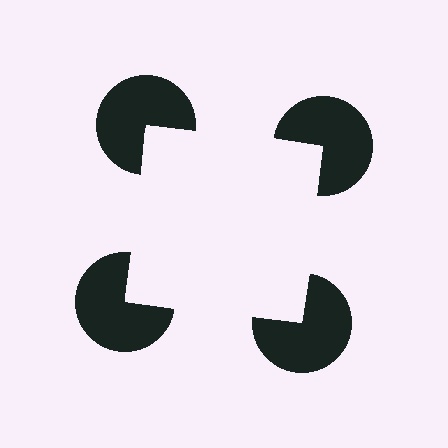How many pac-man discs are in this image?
There are 4 — one at each vertex of the illusory square.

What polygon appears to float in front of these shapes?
An illusory square — its edges are inferred from the aligned wedge cuts in the pac-man discs, not physically drawn.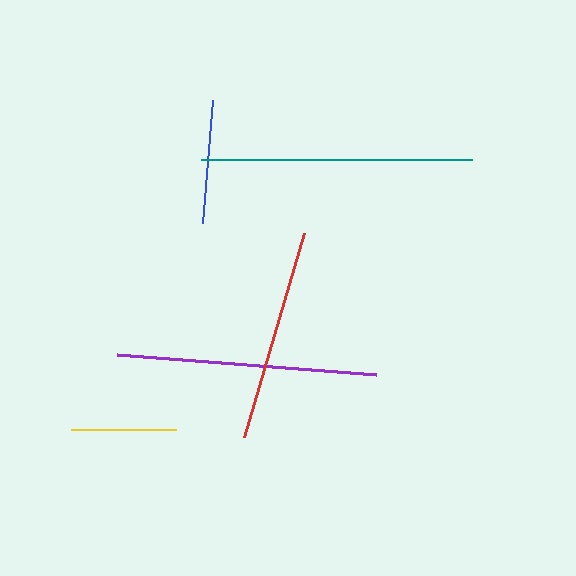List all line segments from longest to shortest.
From longest to shortest: teal, purple, red, blue, yellow.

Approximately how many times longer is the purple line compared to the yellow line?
The purple line is approximately 2.5 times the length of the yellow line.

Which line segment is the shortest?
The yellow line is the shortest at approximately 105 pixels.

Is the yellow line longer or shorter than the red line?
The red line is longer than the yellow line.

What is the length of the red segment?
The red segment is approximately 213 pixels long.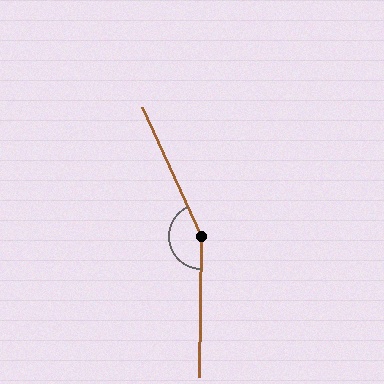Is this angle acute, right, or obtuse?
It is obtuse.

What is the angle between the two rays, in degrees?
Approximately 155 degrees.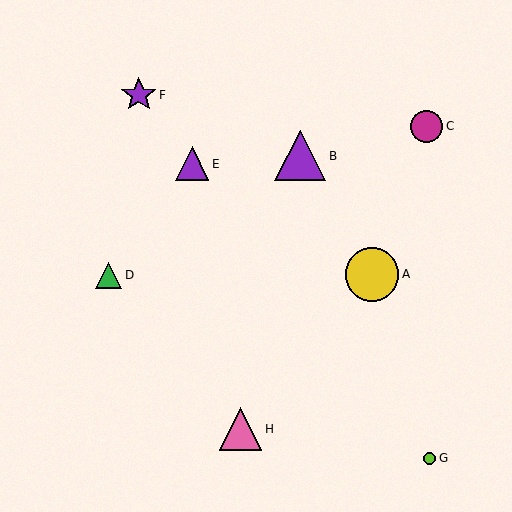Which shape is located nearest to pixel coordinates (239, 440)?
The pink triangle (labeled H) at (241, 429) is nearest to that location.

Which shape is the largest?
The yellow circle (labeled A) is the largest.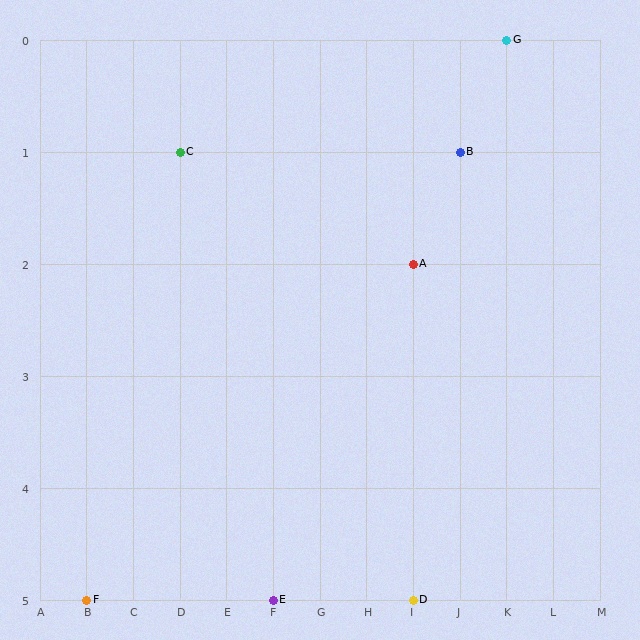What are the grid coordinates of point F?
Point F is at grid coordinates (B, 5).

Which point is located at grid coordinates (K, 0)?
Point G is at (K, 0).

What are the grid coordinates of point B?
Point B is at grid coordinates (J, 1).